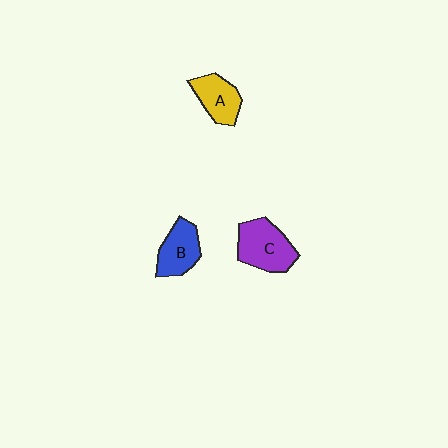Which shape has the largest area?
Shape C (purple).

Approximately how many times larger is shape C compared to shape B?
Approximately 1.3 times.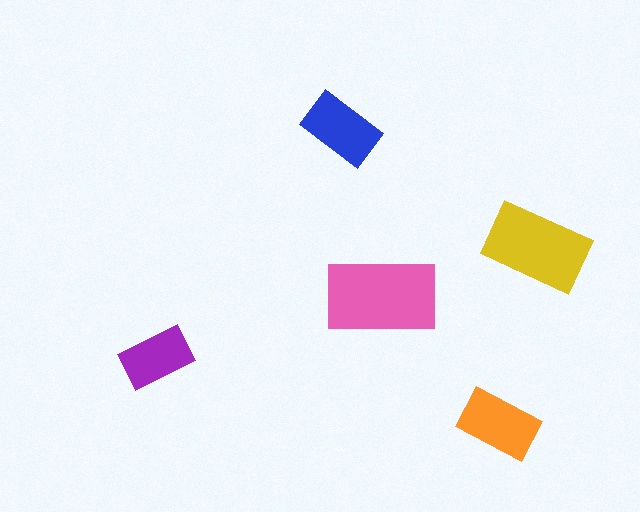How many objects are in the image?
There are 5 objects in the image.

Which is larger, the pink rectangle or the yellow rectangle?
The pink one.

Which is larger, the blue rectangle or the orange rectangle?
The orange one.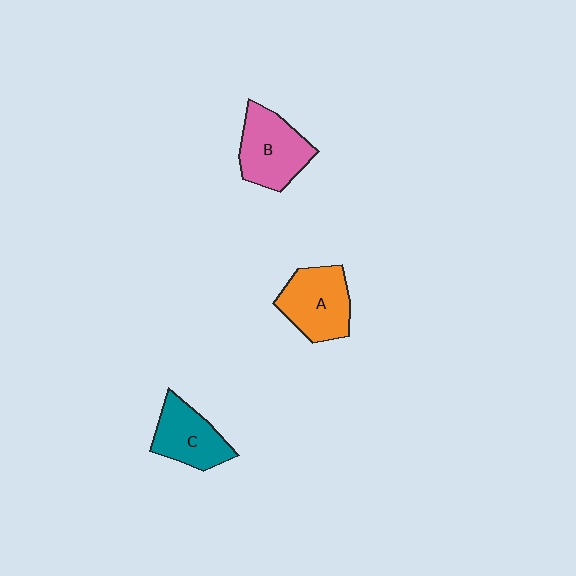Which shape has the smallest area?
Shape C (teal).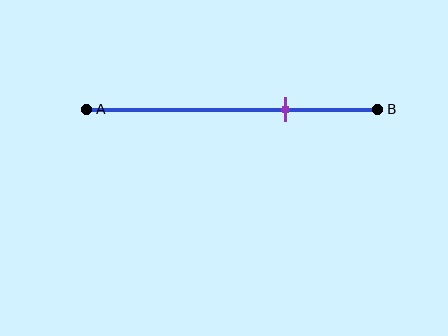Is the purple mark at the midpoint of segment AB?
No, the mark is at about 70% from A, not at the 50% midpoint.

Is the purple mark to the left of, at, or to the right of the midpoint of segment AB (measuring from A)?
The purple mark is to the right of the midpoint of segment AB.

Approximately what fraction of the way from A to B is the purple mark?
The purple mark is approximately 70% of the way from A to B.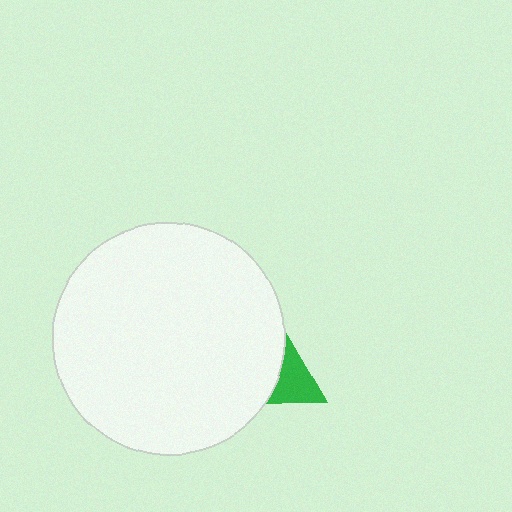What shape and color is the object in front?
The object in front is a white circle.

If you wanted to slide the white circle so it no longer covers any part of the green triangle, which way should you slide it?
Slide it left — that is the most direct way to separate the two shapes.